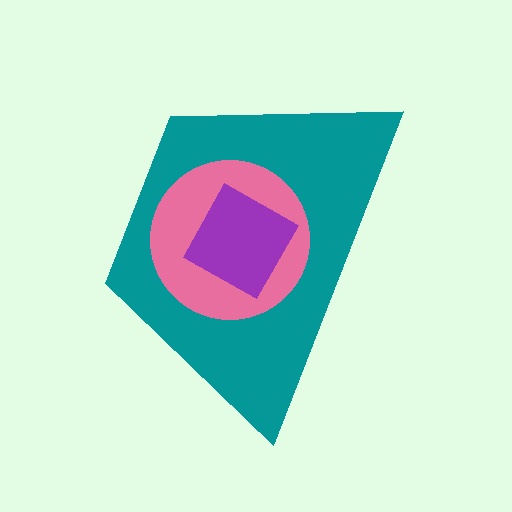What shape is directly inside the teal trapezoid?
The pink circle.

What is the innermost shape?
The purple diamond.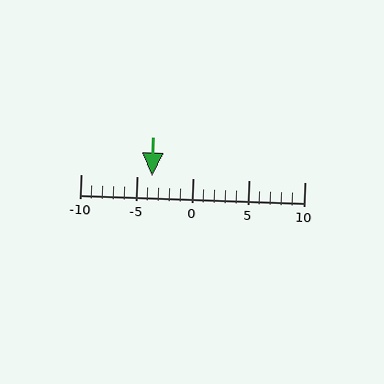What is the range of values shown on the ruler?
The ruler shows values from -10 to 10.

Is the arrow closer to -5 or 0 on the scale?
The arrow is closer to -5.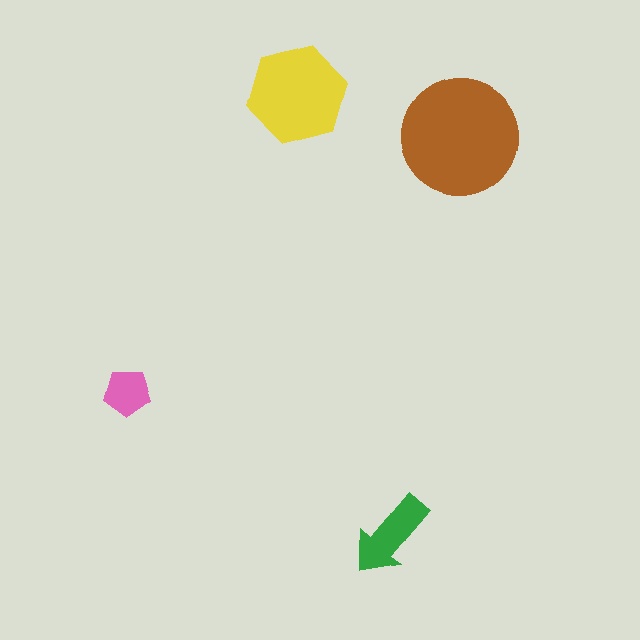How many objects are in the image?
There are 4 objects in the image.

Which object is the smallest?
The pink pentagon.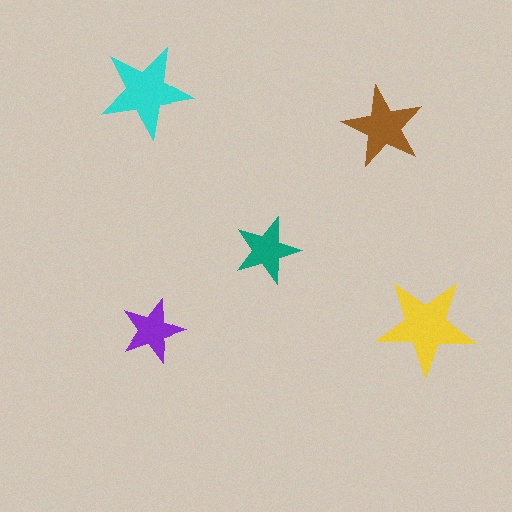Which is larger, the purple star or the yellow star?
The yellow one.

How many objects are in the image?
There are 5 objects in the image.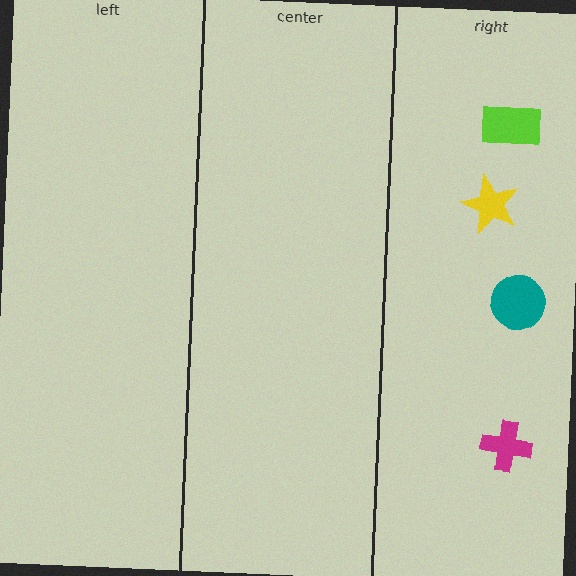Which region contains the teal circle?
The right region.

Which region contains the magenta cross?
The right region.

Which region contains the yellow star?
The right region.